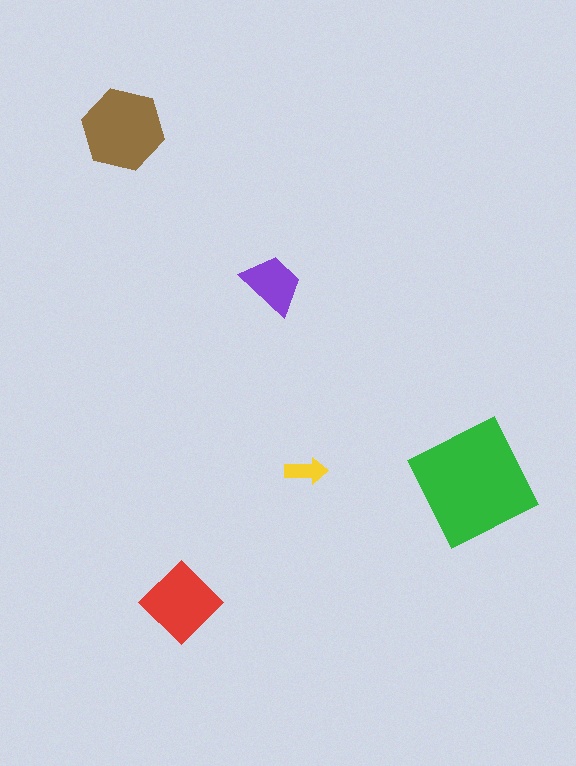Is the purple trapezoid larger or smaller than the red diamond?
Smaller.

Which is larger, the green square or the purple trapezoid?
The green square.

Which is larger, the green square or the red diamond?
The green square.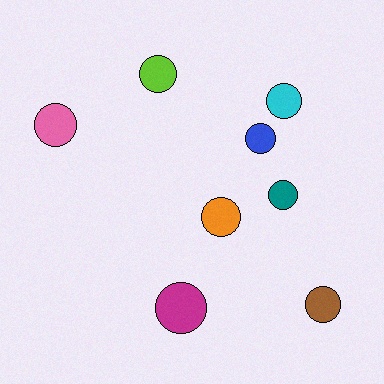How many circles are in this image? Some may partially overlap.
There are 8 circles.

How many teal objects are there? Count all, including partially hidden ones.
There is 1 teal object.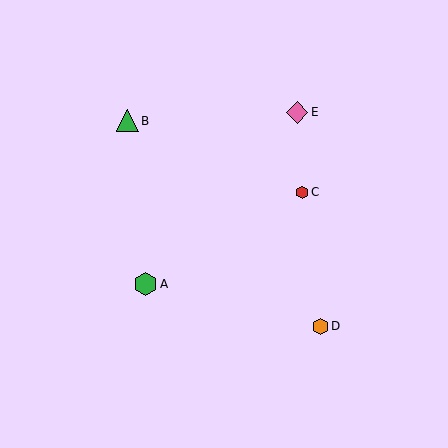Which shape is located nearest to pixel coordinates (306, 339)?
The orange hexagon (labeled D) at (320, 326) is nearest to that location.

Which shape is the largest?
The green hexagon (labeled A) is the largest.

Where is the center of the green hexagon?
The center of the green hexagon is at (146, 284).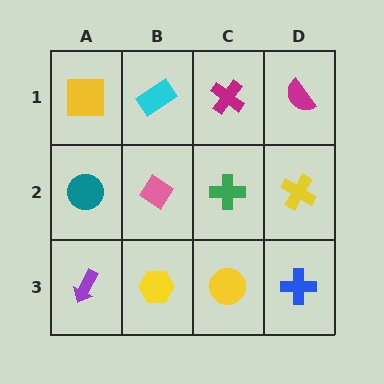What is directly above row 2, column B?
A cyan rectangle.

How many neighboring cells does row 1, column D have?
2.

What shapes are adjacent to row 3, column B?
A pink diamond (row 2, column B), a purple arrow (row 3, column A), a yellow circle (row 3, column C).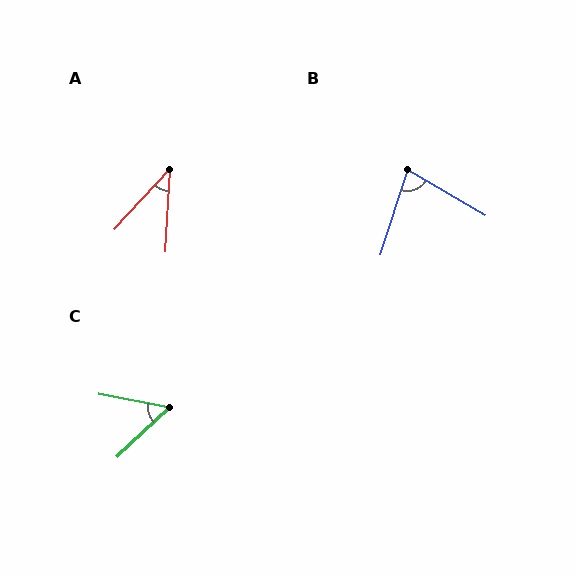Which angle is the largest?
B, at approximately 77 degrees.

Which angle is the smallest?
A, at approximately 39 degrees.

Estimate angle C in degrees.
Approximately 54 degrees.